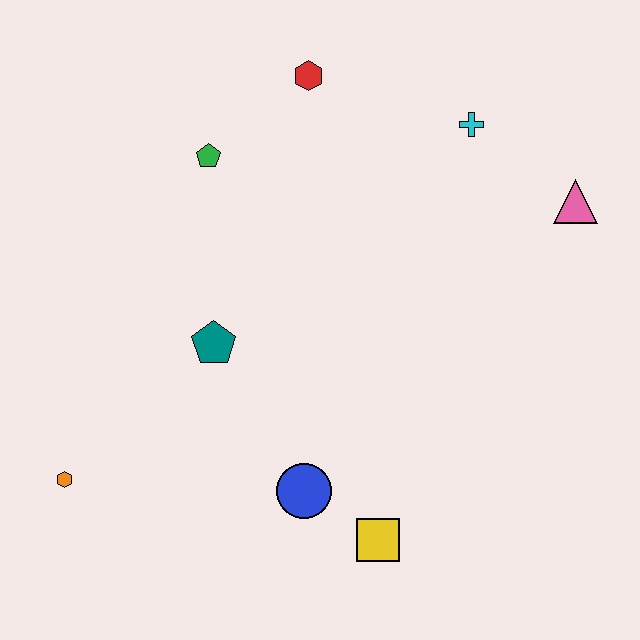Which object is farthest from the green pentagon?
The yellow square is farthest from the green pentagon.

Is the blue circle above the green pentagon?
No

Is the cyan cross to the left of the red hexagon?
No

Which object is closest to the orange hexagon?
The teal pentagon is closest to the orange hexagon.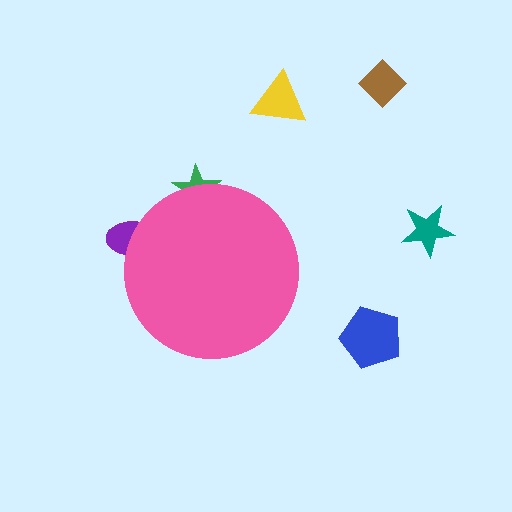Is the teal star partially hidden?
No, the teal star is fully visible.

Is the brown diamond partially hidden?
No, the brown diamond is fully visible.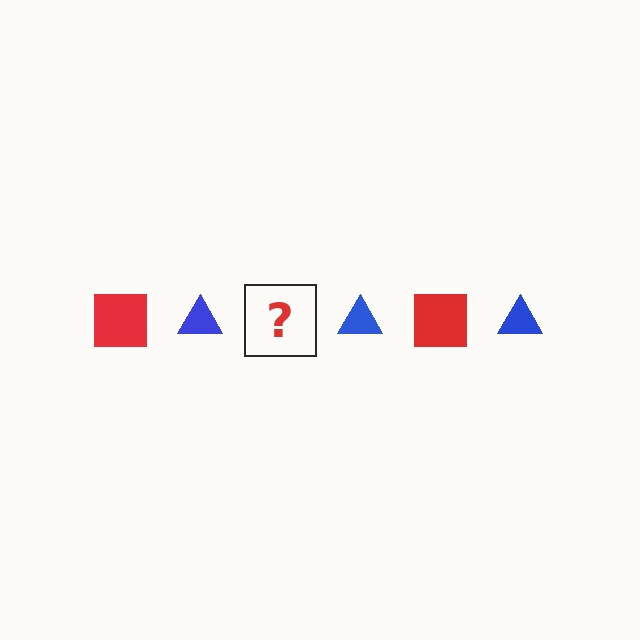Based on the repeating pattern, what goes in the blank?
The blank should be a red square.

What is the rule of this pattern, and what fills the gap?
The rule is that the pattern alternates between red square and blue triangle. The gap should be filled with a red square.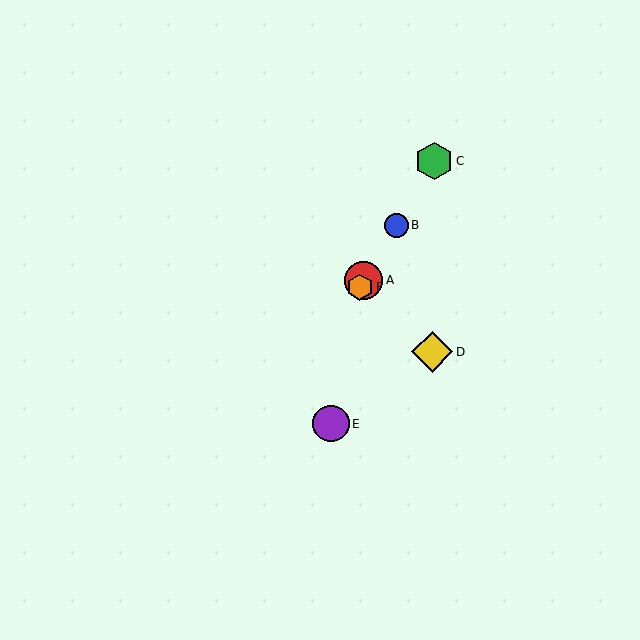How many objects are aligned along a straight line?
4 objects (A, B, C, F) are aligned along a straight line.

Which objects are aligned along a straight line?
Objects A, B, C, F are aligned along a straight line.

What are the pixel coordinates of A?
Object A is at (364, 280).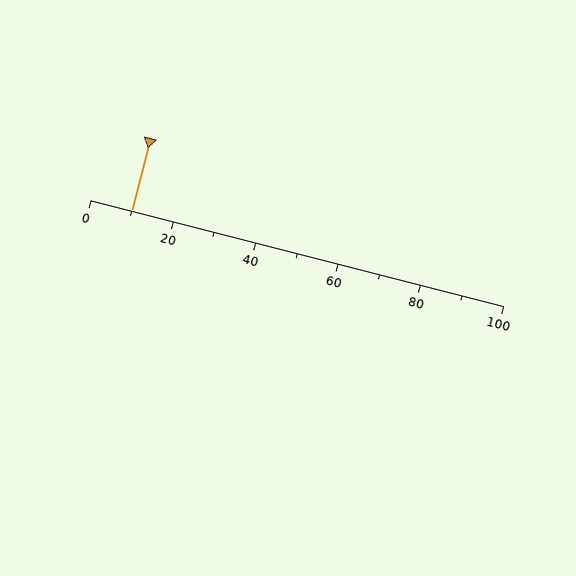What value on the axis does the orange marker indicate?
The marker indicates approximately 10.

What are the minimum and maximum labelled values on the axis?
The axis runs from 0 to 100.